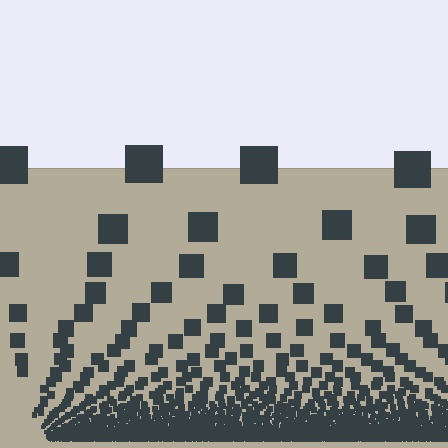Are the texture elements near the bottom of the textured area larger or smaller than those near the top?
Smaller. The gradient is inverted — elements near the bottom are smaller and denser.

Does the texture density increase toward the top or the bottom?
Density increases toward the bottom.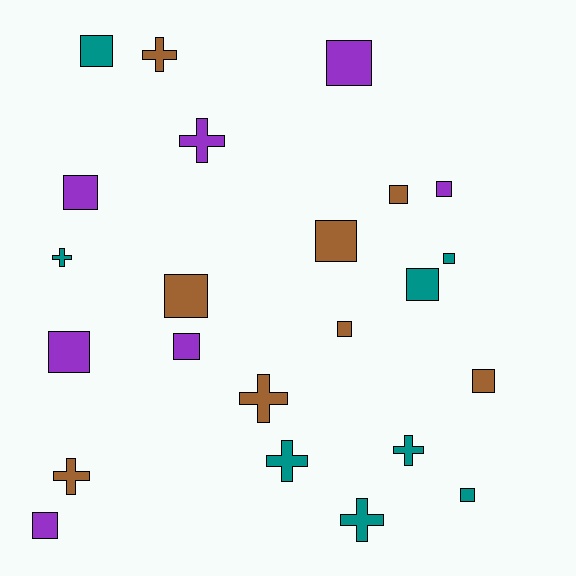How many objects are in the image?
There are 23 objects.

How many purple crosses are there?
There is 1 purple cross.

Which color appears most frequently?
Brown, with 8 objects.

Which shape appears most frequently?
Square, with 15 objects.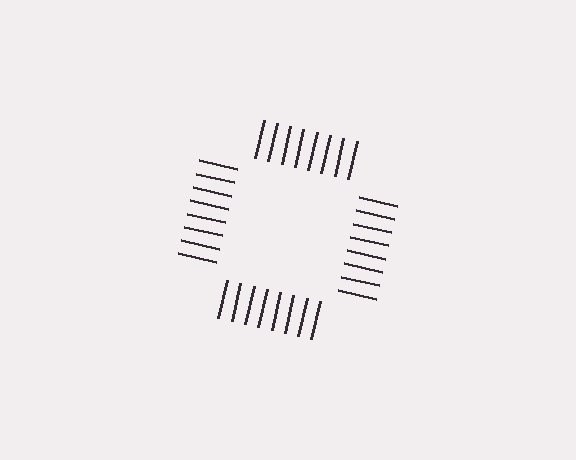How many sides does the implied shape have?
4 sides — the line-ends trace a square.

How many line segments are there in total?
32 — 8 along each of the 4 edges.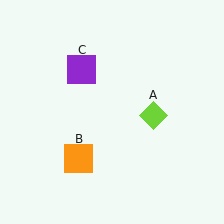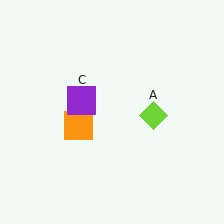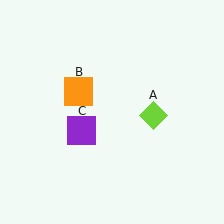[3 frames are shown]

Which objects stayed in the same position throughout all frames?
Lime diamond (object A) remained stationary.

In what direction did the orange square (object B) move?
The orange square (object B) moved up.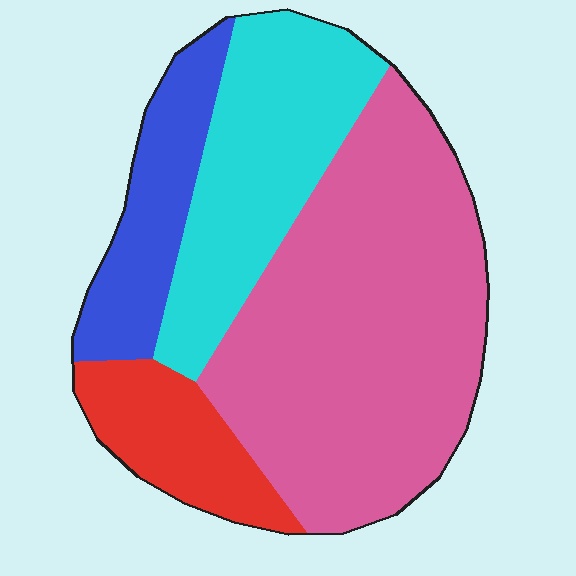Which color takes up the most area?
Pink, at roughly 50%.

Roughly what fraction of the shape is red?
Red covers 12% of the shape.